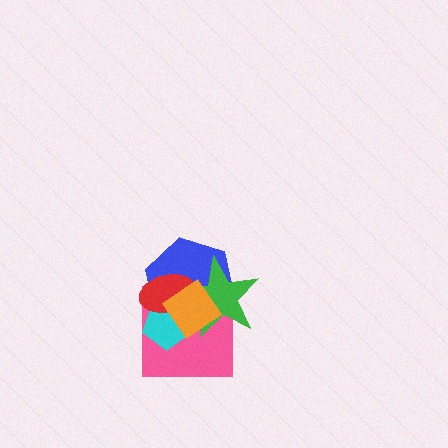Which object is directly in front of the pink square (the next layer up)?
The blue hexagon is directly in front of the pink square.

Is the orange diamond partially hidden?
No, no other shape covers it.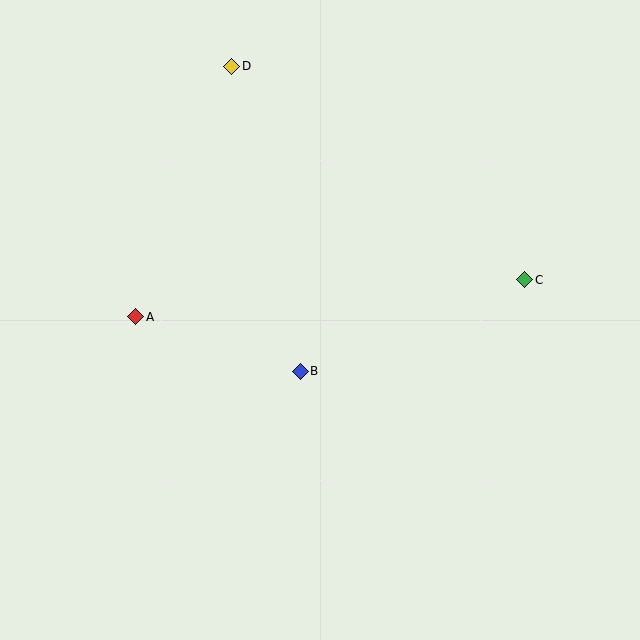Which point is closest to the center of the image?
Point B at (300, 371) is closest to the center.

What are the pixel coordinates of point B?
Point B is at (300, 371).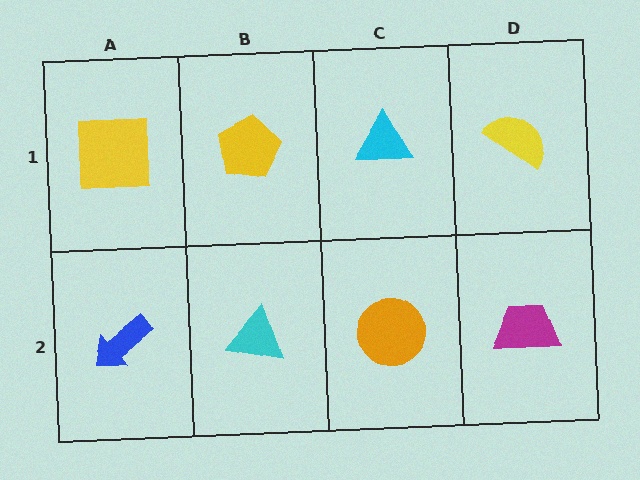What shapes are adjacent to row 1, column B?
A cyan triangle (row 2, column B), a yellow square (row 1, column A), a cyan triangle (row 1, column C).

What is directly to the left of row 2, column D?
An orange circle.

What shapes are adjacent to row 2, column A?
A yellow square (row 1, column A), a cyan triangle (row 2, column B).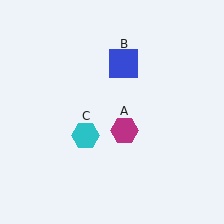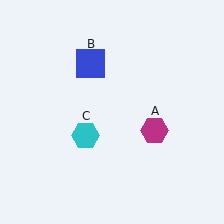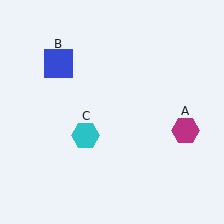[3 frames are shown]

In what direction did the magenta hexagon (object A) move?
The magenta hexagon (object A) moved right.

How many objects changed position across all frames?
2 objects changed position: magenta hexagon (object A), blue square (object B).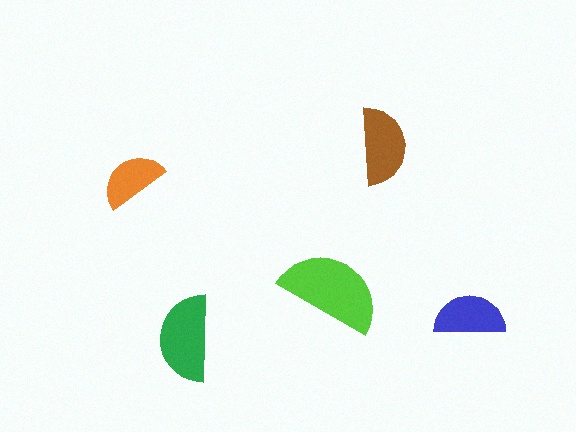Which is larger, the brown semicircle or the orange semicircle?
The brown one.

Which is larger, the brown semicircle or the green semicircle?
The green one.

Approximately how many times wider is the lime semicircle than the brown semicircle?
About 1.5 times wider.